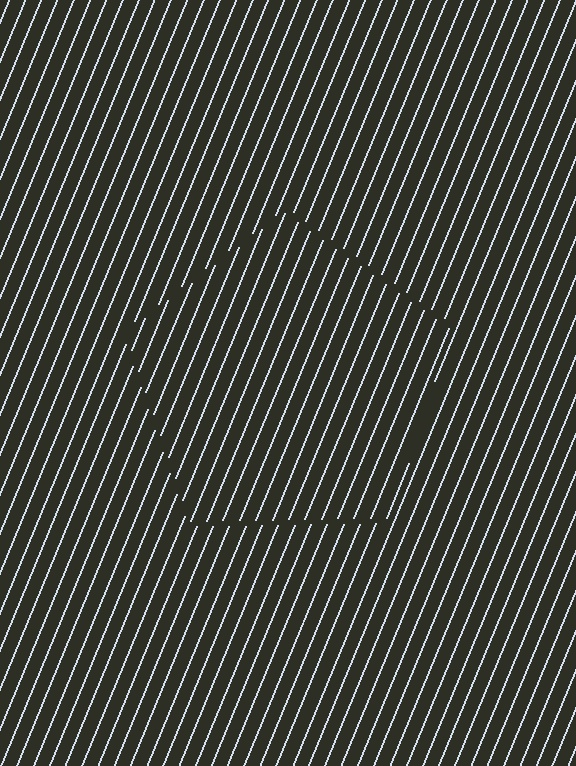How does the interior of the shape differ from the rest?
The interior of the shape contains the same grating, shifted by half a period — the contour is defined by the phase discontinuity where line-ends from the inner and outer gratings abut.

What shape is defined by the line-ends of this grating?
An illusory pentagon. The interior of the shape contains the same grating, shifted by half a period — the contour is defined by the phase discontinuity where line-ends from the inner and outer gratings abut.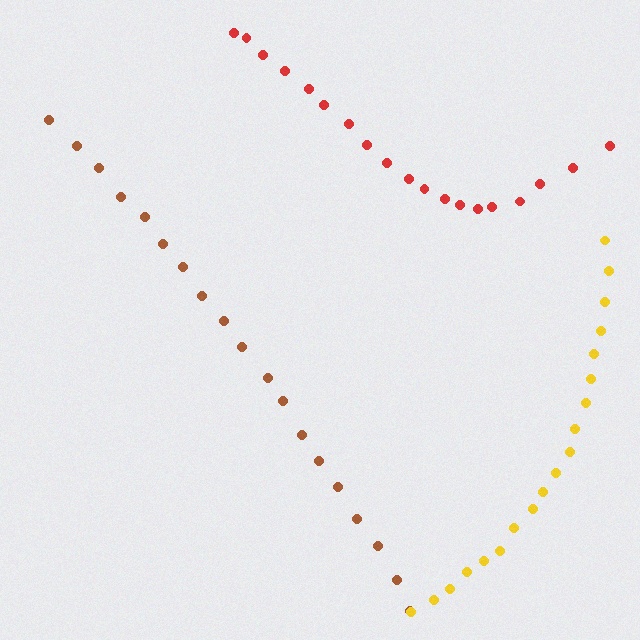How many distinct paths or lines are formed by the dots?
There are 3 distinct paths.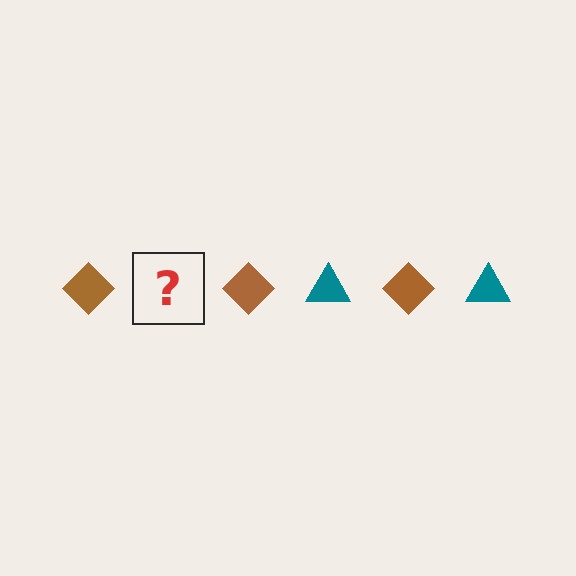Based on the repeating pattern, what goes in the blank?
The blank should be a teal triangle.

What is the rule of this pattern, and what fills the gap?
The rule is that the pattern alternates between brown diamond and teal triangle. The gap should be filled with a teal triangle.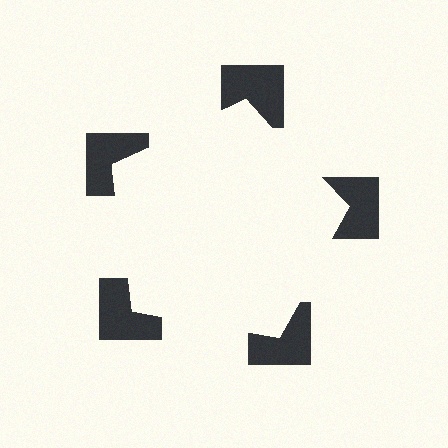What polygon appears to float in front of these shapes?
An illusory pentagon — its edges are inferred from the aligned wedge cuts in the notched squares, not physically drawn.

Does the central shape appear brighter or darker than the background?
It typically appears slightly brighter than the background, even though no actual brightness change is drawn.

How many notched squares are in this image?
There are 5 — one at each vertex of the illusory pentagon.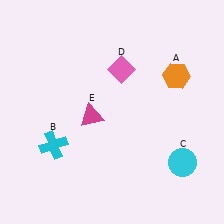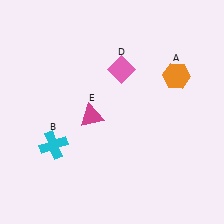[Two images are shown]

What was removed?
The cyan circle (C) was removed in Image 2.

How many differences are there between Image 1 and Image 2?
There is 1 difference between the two images.